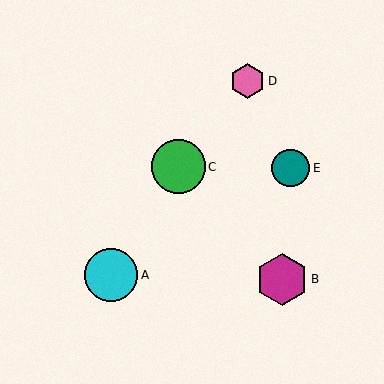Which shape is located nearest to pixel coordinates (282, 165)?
The teal circle (labeled E) at (291, 168) is nearest to that location.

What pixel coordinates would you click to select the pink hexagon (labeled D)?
Click at (248, 81) to select the pink hexagon D.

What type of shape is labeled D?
Shape D is a pink hexagon.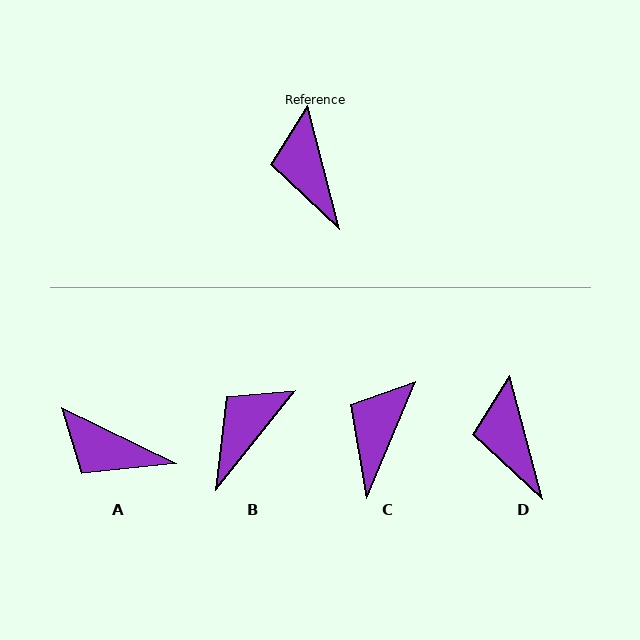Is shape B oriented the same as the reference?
No, it is off by about 53 degrees.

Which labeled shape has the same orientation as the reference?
D.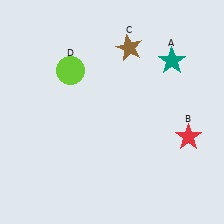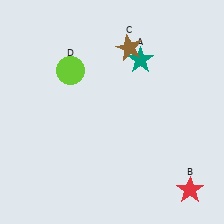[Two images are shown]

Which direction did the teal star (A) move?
The teal star (A) moved left.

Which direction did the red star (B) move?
The red star (B) moved down.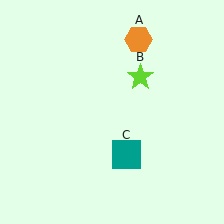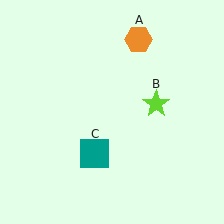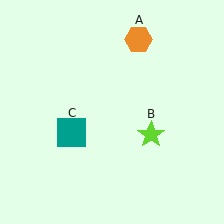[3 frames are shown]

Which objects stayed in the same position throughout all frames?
Orange hexagon (object A) remained stationary.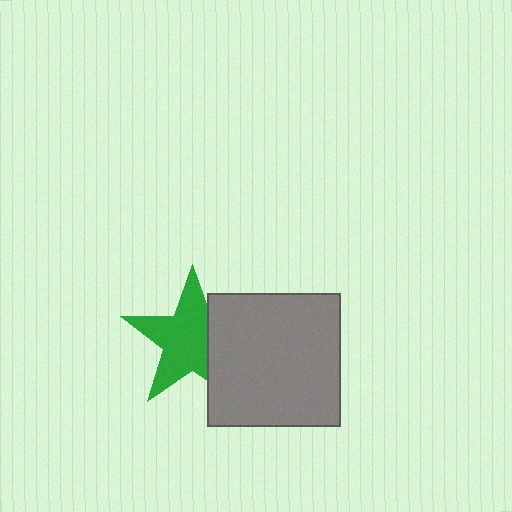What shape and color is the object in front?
The object in front is a gray square.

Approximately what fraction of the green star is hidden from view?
Roughly 30% of the green star is hidden behind the gray square.